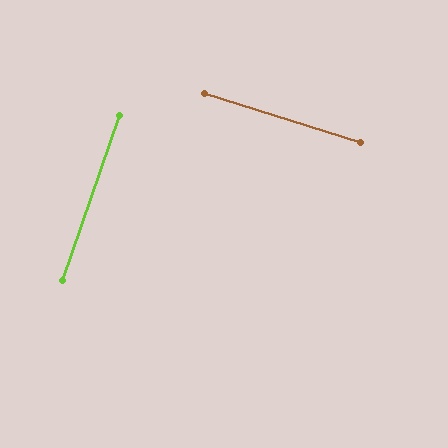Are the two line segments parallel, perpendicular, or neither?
Perpendicular — they meet at approximately 89°.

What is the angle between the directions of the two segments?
Approximately 89 degrees.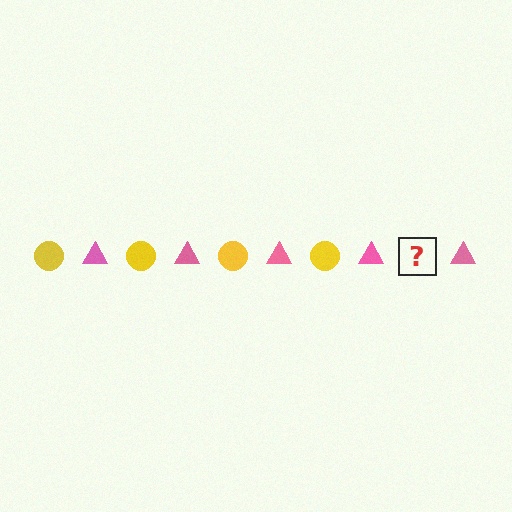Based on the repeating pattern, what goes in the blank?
The blank should be a yellow circle.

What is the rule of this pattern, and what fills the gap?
The rule is that the pattern alternates between yellow circle and pink triangle. The gap should be filled with a yellow circle.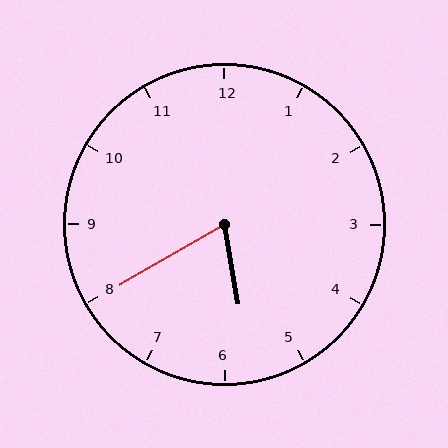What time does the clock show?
5:40.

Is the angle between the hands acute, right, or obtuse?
It is acute.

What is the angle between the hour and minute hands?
Approximately 70 degrees.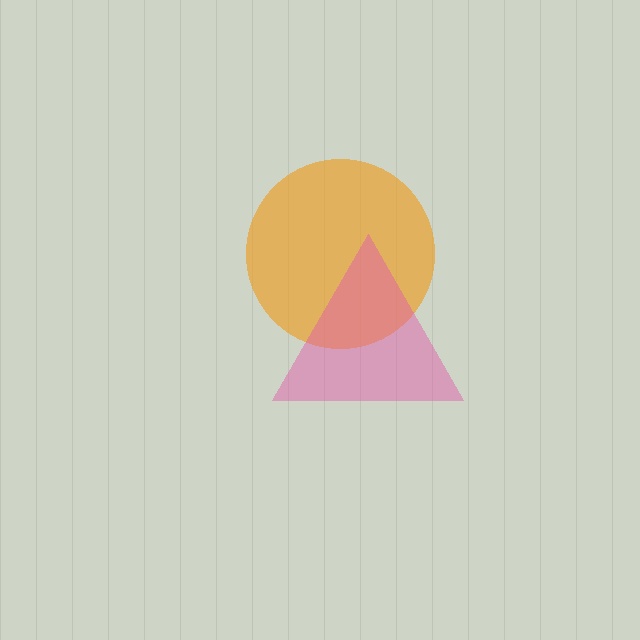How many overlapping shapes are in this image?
There are 2 overlapping shapes in the image.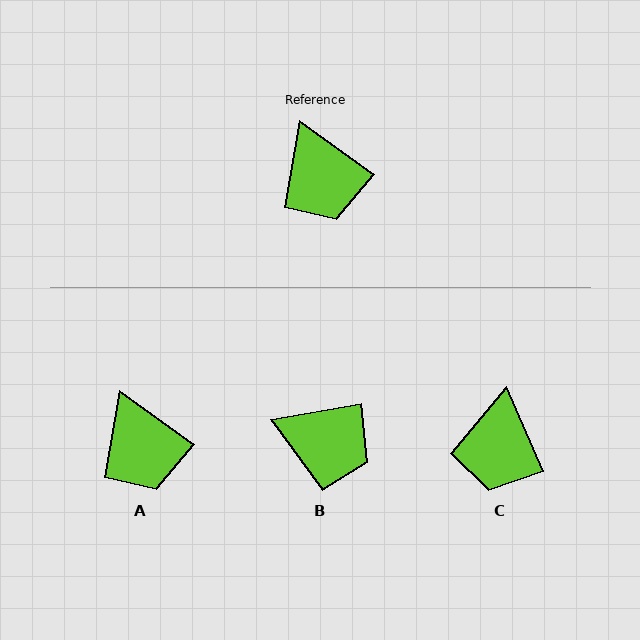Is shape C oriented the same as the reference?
No, it is off by about 31 degrees.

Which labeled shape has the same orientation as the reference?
A.